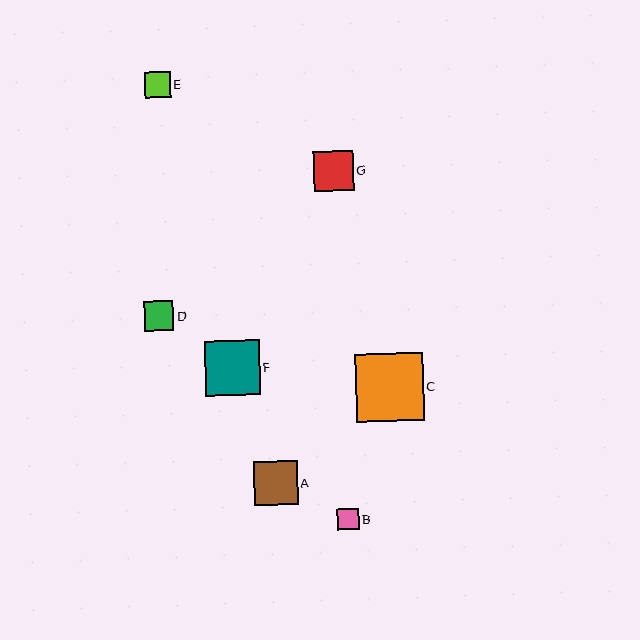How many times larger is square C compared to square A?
Square C is approximately 1.6 times the size of square A.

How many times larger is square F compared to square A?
Square F is approximately 1.3 times the size of square A.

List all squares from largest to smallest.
From largest to smallest: C, F, A, G, D, E, B.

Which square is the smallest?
Square B is the smallest with a size of approximately 22 pixels.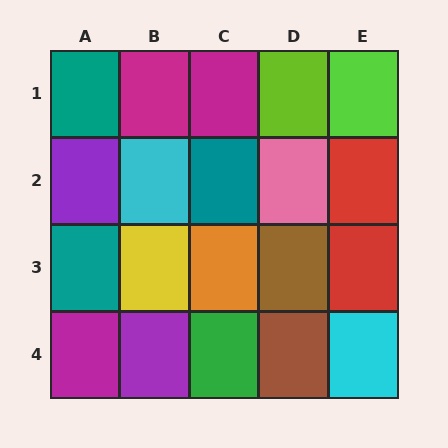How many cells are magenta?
3 cells are magenta.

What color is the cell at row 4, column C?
Green.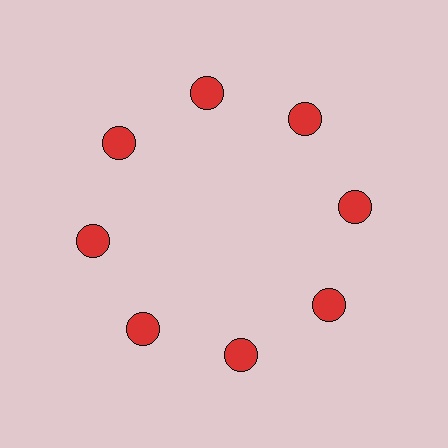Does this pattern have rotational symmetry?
Yes, this pattern has 8-fold rotational symmetry. It looks the same after rotating 45 degrees around the center.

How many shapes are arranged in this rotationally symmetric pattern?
There are 8 shapes, arranged in 8 groups of 1.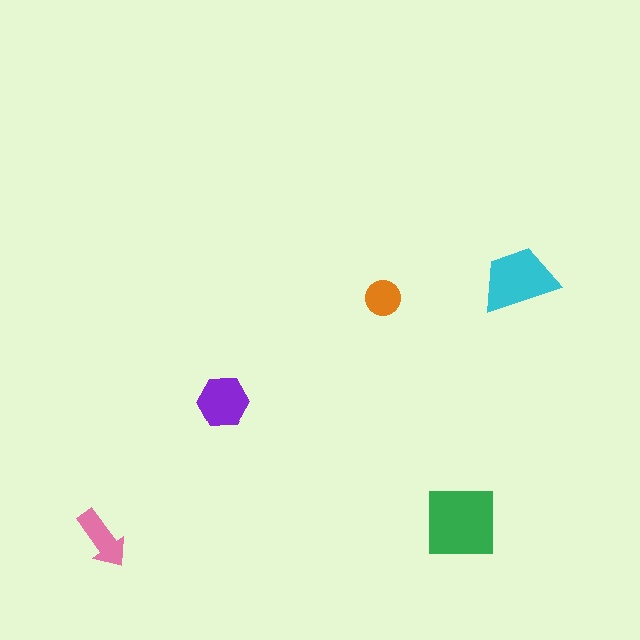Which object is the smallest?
The orange circle.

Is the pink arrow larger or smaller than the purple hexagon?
Smaller.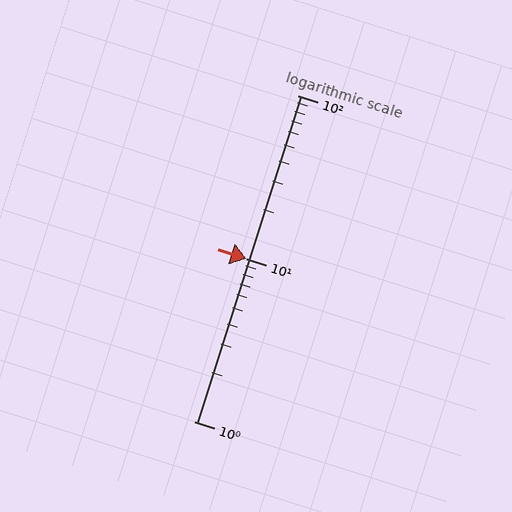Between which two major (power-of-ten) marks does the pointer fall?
The pointer is between 10 and 100.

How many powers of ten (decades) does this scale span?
The scale spans 2 decades, from 1 to 100.